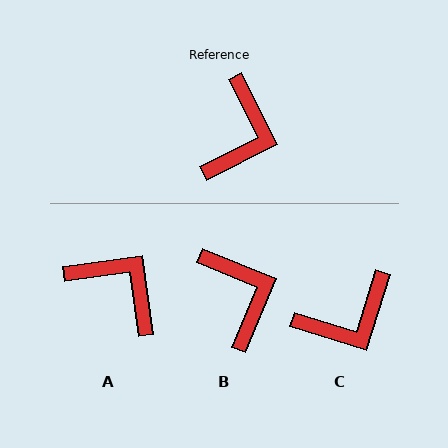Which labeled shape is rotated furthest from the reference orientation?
A, about 71 degrees away.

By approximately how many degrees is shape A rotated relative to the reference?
Approximately 71 degrees counter-clockwise.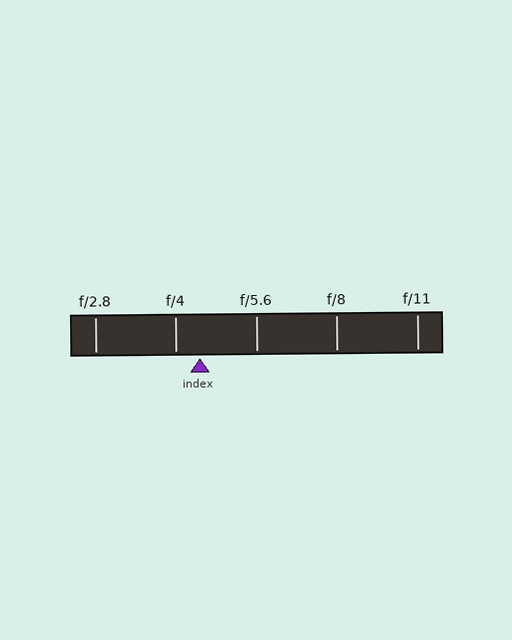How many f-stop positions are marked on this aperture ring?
There are 5 f-stop positions marked.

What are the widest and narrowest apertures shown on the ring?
The widest aperture shown is f/2.8 and the narrowest is f/11.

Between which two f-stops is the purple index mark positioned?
The index mark is between f/4 and f/5.6.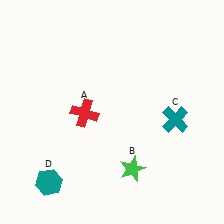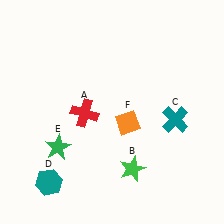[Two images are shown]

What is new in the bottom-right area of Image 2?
An orange diamond (F) was added in the bottom-right area of Image 2.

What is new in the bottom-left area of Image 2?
A green star (E) was added in the bottom-left area of Image 2.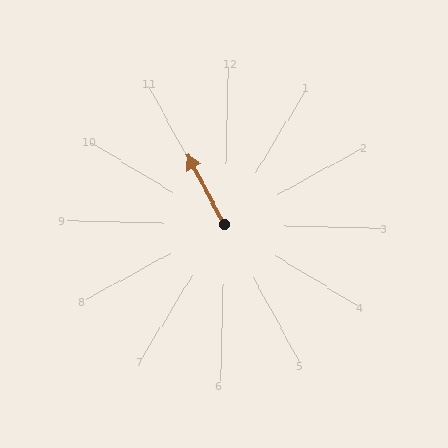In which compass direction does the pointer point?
Northwest.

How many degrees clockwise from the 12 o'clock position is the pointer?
Approximately 330 degrees.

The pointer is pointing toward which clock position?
Roughly 11 o'clock.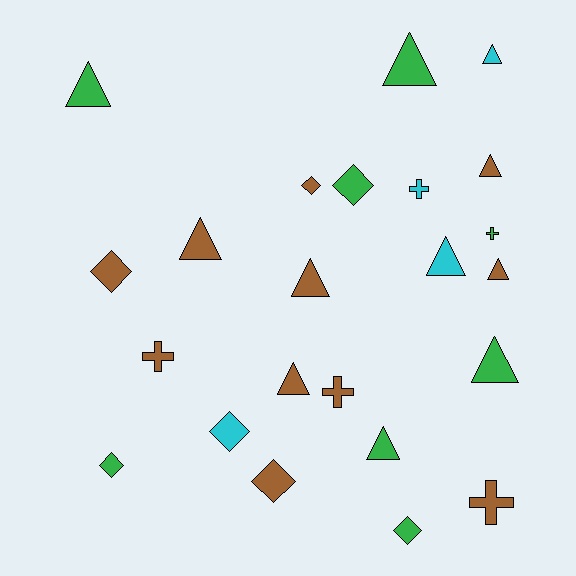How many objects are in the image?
There are 23 objects.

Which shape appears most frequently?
Triangle, with 11 objects.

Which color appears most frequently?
Brown, with 11 objects.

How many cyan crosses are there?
There is 1 cyan cross.